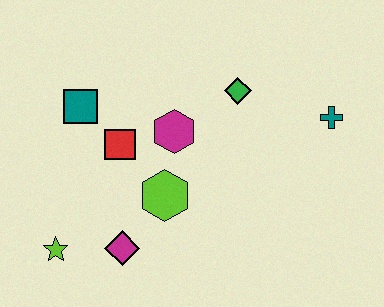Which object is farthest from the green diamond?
The lime star is farthest from the green diamond.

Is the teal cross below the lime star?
No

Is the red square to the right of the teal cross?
No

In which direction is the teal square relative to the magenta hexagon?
The teal square is to the left of the magenta hexagon.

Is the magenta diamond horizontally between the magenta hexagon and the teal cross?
No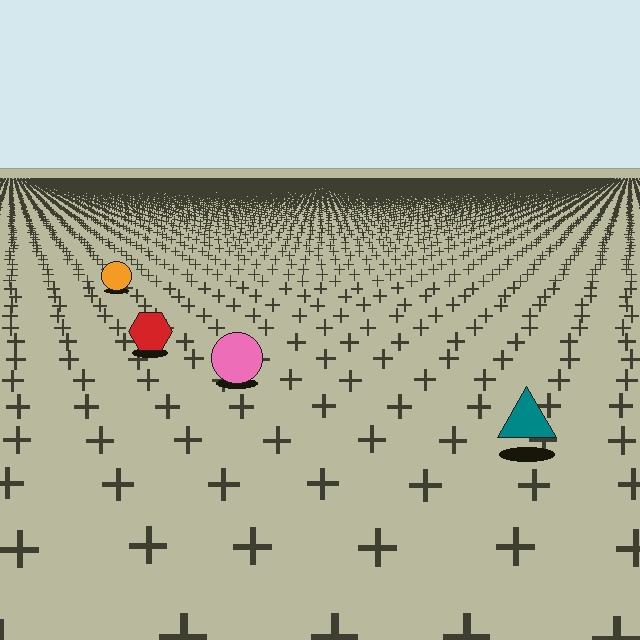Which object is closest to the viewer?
The teal triangle is closest. The texture marks near it are larger and more spread out.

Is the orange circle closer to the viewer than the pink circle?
No. The pink circle is closer — you can tell from the texture gradient: the ground texture is coarser near it.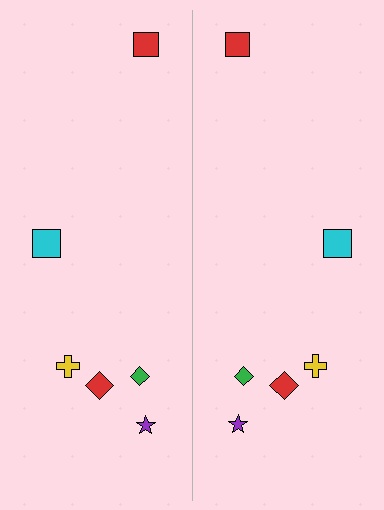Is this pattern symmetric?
Yes, this pattern has bilateral (reflection) symmetry.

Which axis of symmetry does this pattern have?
The pattern has a vertical axis of symmetry running through the center of the image.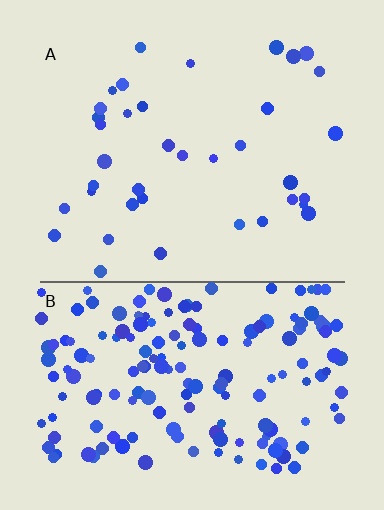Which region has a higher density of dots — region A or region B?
B (the bottom).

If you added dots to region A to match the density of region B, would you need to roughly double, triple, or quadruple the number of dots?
Approximately quadruple.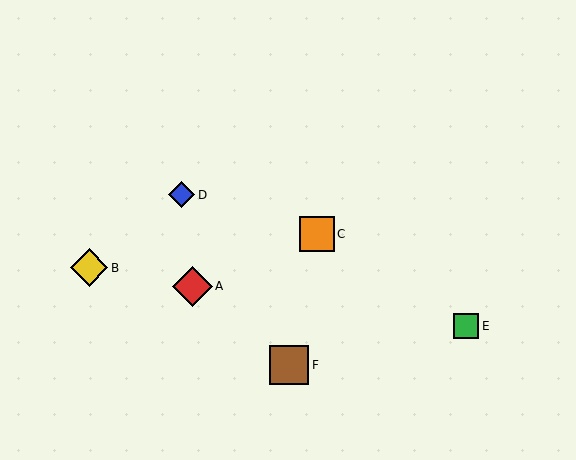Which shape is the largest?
The red diamond (labeled A) is the largest.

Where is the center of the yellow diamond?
The center of the yellow diamond is at (89, 268).